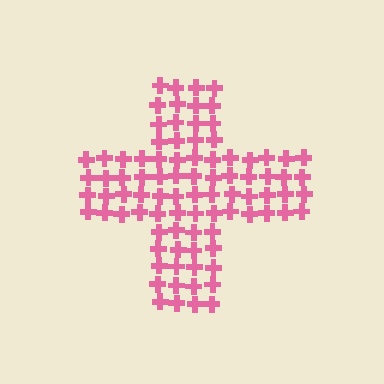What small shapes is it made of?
It is made of small crosses.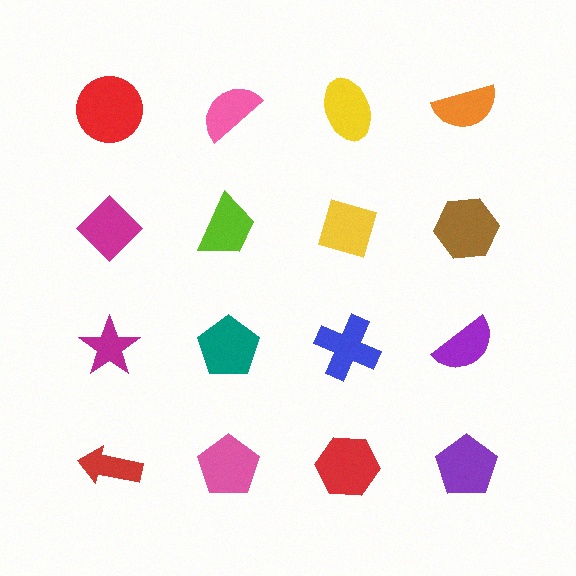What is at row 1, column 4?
An orange semicircle.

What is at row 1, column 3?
A yellow ellipse.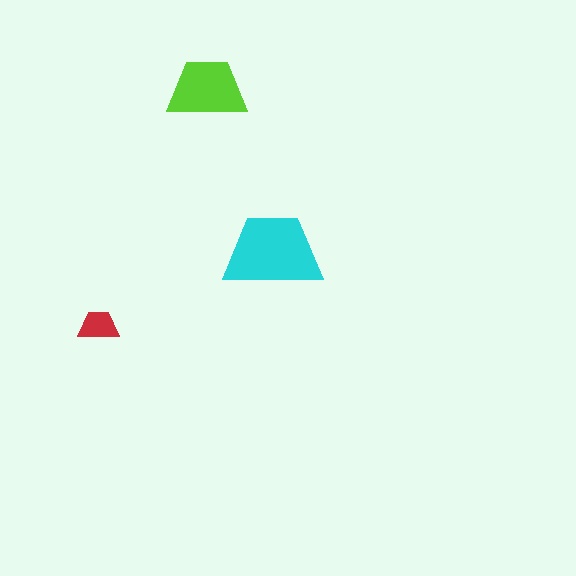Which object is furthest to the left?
The red trapezoid is leftmost.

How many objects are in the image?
There are 3 objects in the image.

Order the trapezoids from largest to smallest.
the cyan one, the lime one, the red one.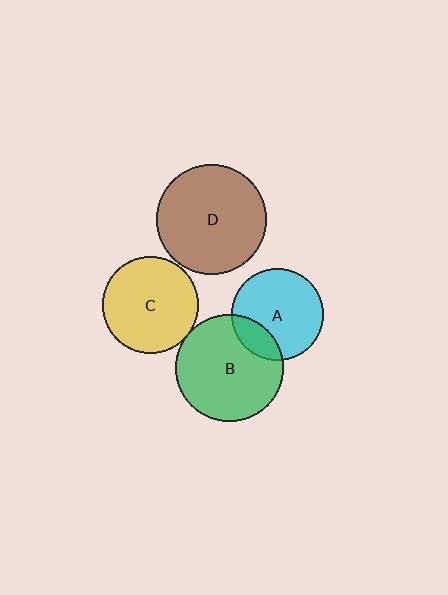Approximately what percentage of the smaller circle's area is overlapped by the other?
Approximately 20%.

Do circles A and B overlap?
Yes.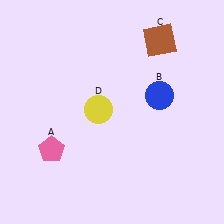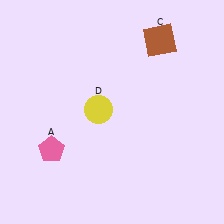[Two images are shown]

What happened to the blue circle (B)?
The blue circle (B) was removed in Image 2. It was in the top-right area of Image 1.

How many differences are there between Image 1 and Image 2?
There is 1 difference between the two images.